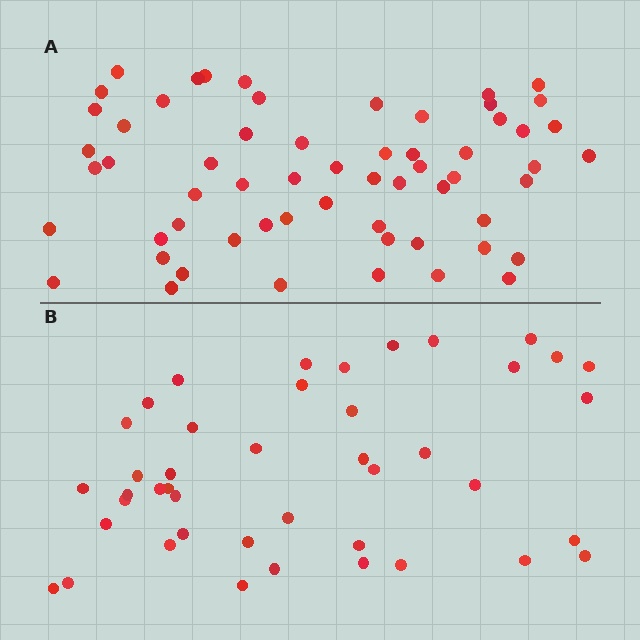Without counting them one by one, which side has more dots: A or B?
Region A (the top region) has more dots.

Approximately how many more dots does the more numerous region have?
Region A has approximately 15 more dots than region B.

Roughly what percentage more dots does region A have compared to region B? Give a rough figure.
About 40% more.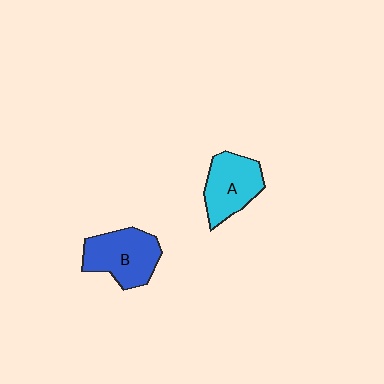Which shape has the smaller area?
Shape A (cyan).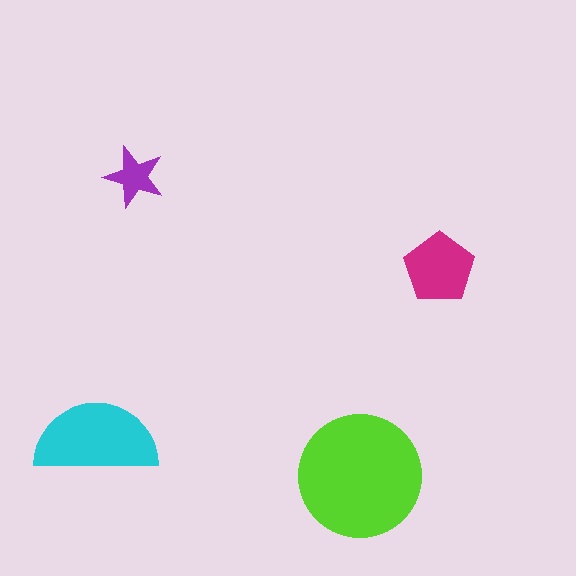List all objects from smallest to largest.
The purple star, the magenta pentagon, the cyan semicircle, the lime circle.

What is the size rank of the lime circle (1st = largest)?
1st.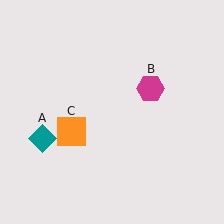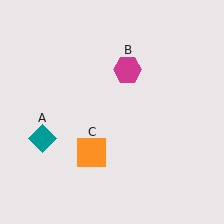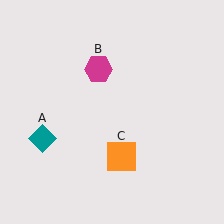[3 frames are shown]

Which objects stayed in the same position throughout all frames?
Teal diamond (object A) remained stationary.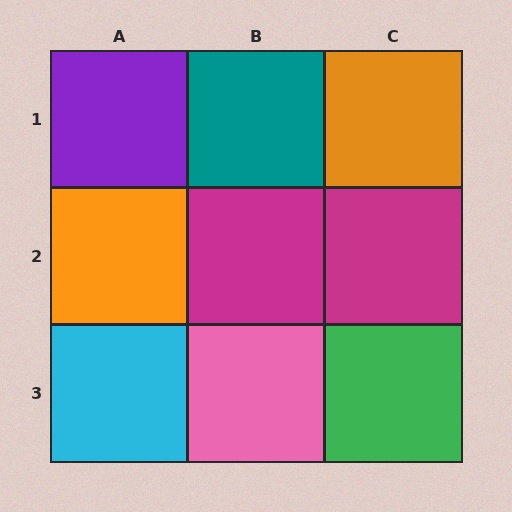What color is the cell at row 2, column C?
Magenta.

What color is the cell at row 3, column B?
Pink.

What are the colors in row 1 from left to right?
Purple, teal, orange.